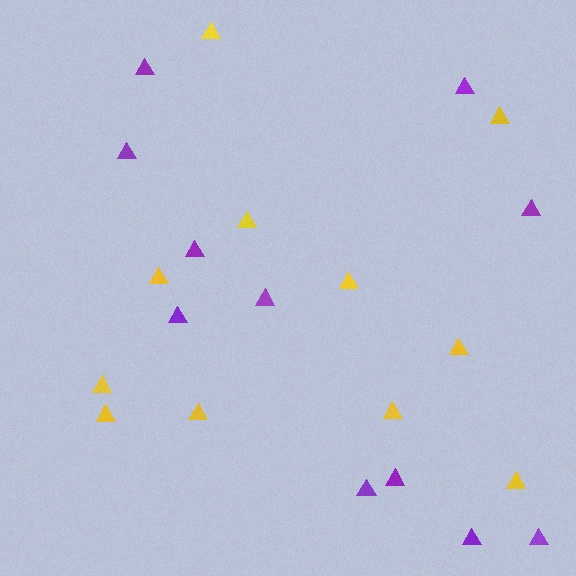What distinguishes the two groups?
There are 2 groups: one group of purple triangles (11) and one group of yellow triangles (11).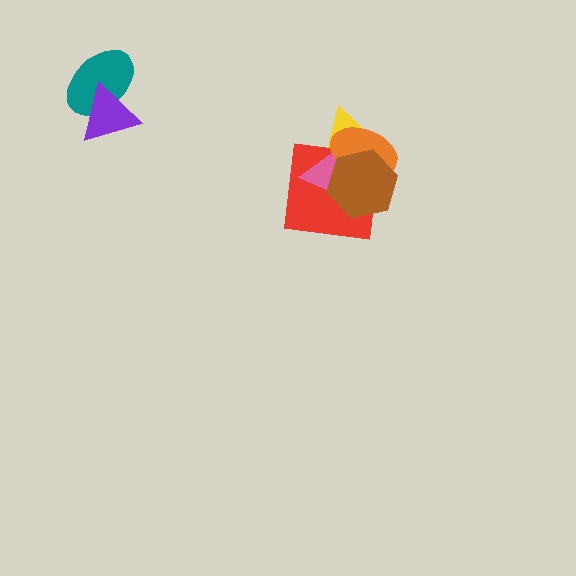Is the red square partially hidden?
Yes, it is partially covered by another shape.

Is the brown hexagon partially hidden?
No, no other shape covers it.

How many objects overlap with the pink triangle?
4 objects overlap with the pink triangle.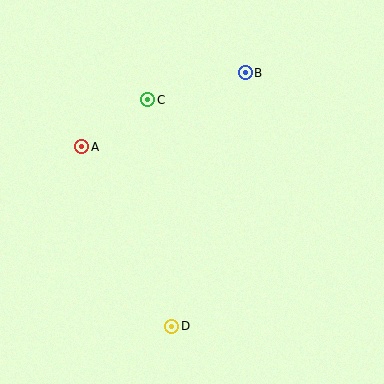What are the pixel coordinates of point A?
Point A is at (82, 147).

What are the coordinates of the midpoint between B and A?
The midpoint between B and A is at (164, 110).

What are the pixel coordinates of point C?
Point C is at (148, 100).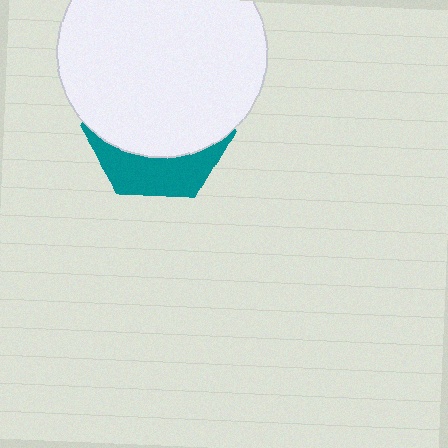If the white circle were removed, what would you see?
You would see the complete teal hexagon.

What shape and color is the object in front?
The object in front is a white circle.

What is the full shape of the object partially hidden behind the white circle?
The partially hidden object is a teal hexagon.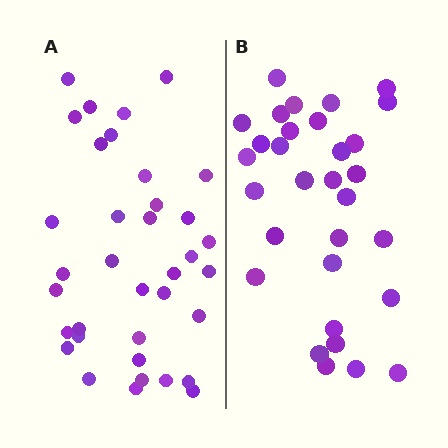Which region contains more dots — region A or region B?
Region A (the left region) has more dots.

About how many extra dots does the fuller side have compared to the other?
Region A has about 5 more dots than region B.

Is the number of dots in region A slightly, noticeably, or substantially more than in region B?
Region A has only slightly more — the two regions are fairly close. The ratio is roughly 1.2 to 1.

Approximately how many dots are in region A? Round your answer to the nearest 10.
About 40 dots. (The exact count is 36, which rounds to 40.)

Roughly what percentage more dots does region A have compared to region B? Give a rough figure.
About 15% more.